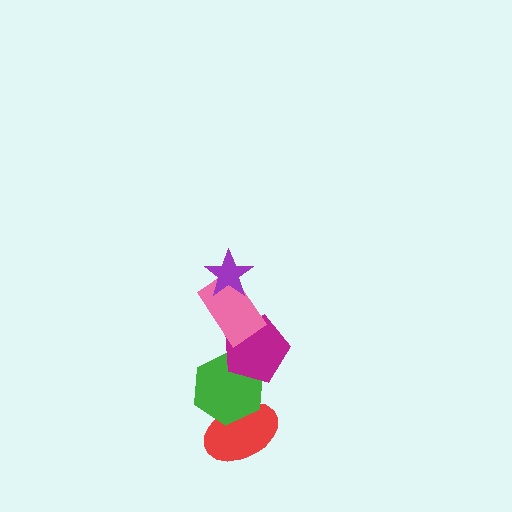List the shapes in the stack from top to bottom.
From top to bottom: the purple star, the pink rectangle, the magenta pentagon, the green hexagon, the red ellipse.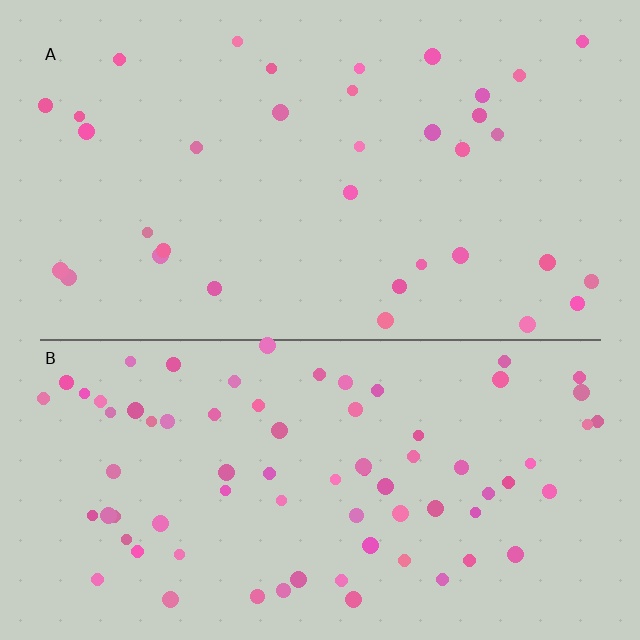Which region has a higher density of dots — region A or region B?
B (the bottom).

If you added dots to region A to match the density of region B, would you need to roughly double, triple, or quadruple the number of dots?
Approximately double.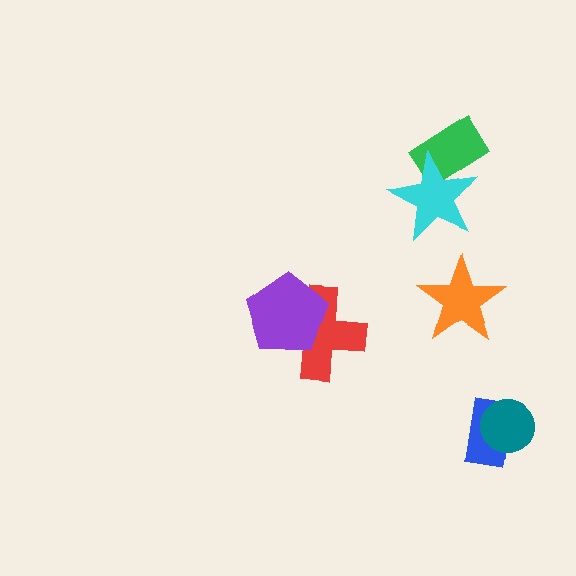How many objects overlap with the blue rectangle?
1 object overlaps with the blue rectangle.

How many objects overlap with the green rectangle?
1 object overlaps with the green rectangle.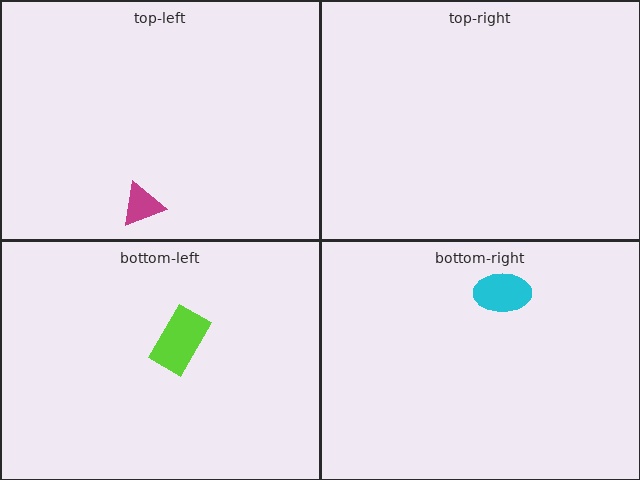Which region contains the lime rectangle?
The bottom-left region.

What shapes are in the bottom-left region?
The lime rectangle.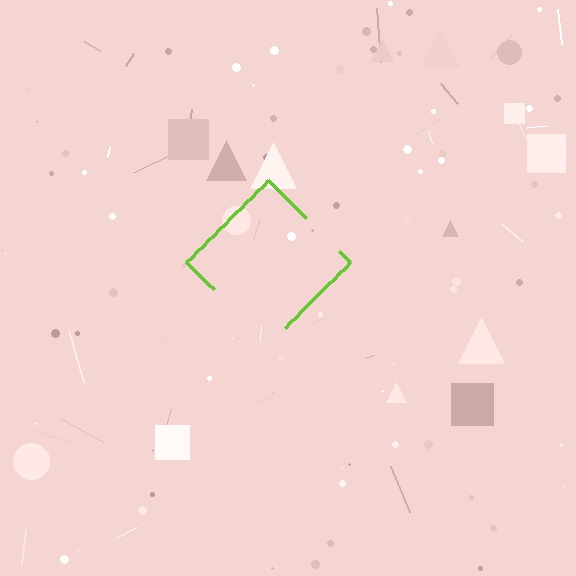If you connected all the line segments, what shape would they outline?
They would outline a diamond.